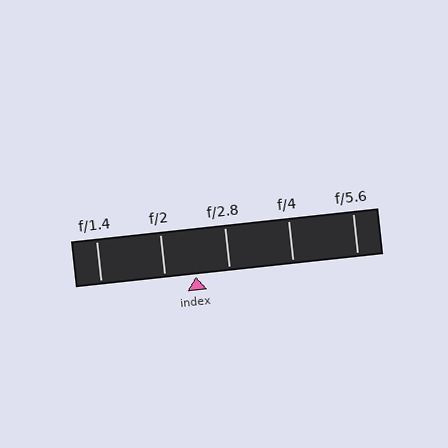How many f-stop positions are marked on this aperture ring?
There are 5 f-stop positions marked.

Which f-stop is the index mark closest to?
The index mark is closest to f/2.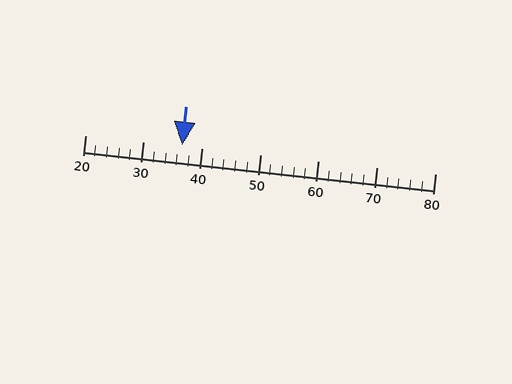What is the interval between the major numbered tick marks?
The major tick marks are spaced 10 units apart.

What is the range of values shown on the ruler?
The ruler shows values from 20 to 80.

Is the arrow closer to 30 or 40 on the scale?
The arrow is closer to 40.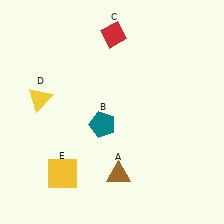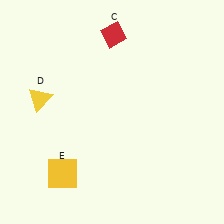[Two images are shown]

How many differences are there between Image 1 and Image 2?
There are 2 differences between the two images.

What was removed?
The teal pentagon (B), the brown triangle (A) were removed in Image 2.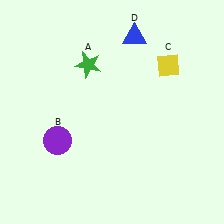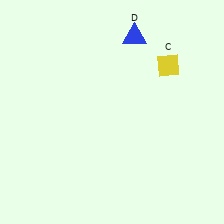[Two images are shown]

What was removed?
The purple circle (B), the green star (A) were removed in Image 2.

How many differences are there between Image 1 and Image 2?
There are 2 differences between the two images.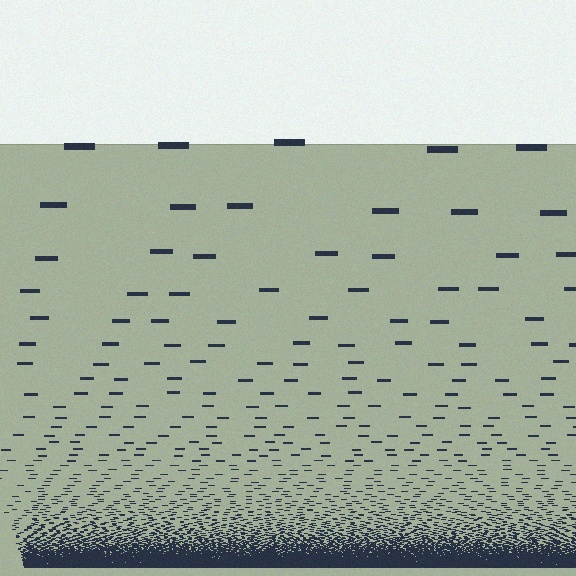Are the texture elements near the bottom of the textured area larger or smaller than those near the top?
Smaller. The gradient is inverted — elements near the bottom are smaller and denser.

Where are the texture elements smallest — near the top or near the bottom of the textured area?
Near the bottom.